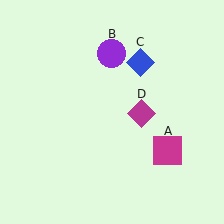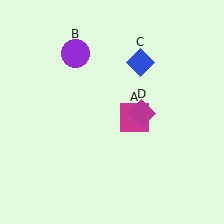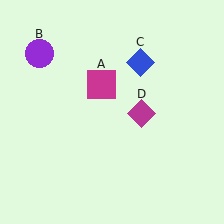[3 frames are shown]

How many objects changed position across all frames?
2 objects changed position: magenta square (object A), purple circle (object B).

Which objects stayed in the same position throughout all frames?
Blue diamond (object C) and magenta diamond (object D) remained stationary.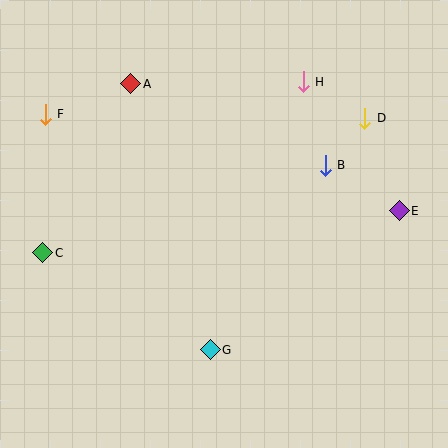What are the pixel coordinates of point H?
Point H is at (303, 82).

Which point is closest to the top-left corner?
Point F is closest to the top-left corner.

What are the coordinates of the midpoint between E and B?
The midpoint between E and B is at (362, 188).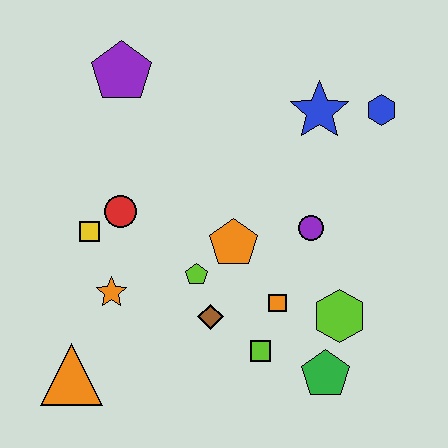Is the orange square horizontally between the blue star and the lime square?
Yes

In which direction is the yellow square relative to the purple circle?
The yellow square is to the left of the purple circle.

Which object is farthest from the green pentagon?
The purple pentagon is farthest from the green pentagon.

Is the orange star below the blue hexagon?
Yes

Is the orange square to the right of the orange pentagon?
Yes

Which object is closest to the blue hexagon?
The blue star is closest to the blue hexagon.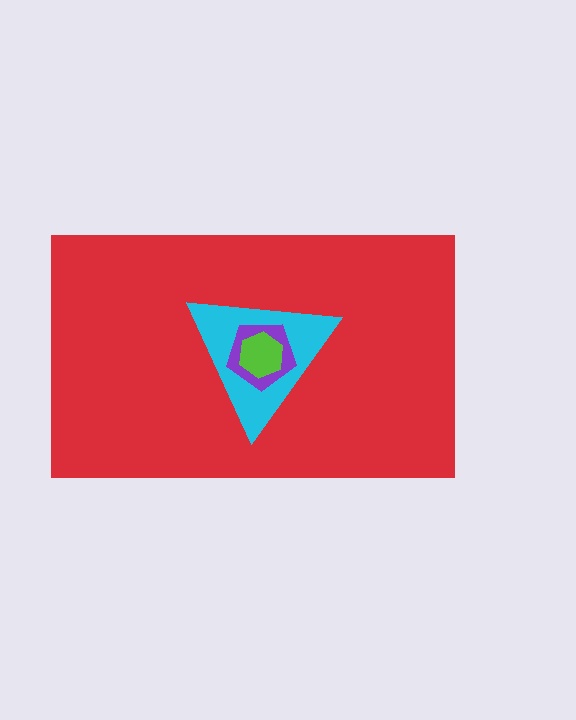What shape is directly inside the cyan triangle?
The purple pentagon.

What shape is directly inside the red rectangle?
The cyan triangle.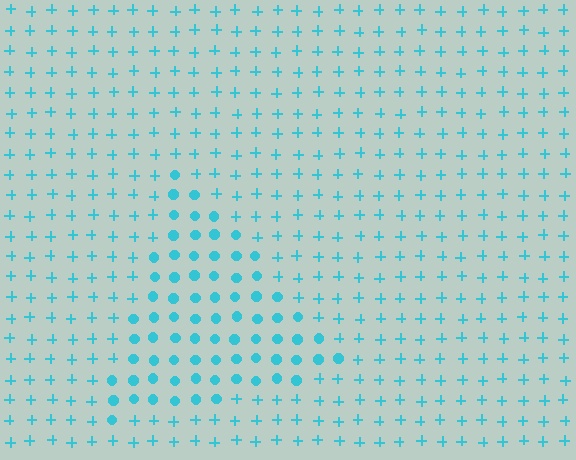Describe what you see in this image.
The image is filled with small cyan elements arranged in a uniform grid. A triangle-shaped region contains circles, while the surrounding area contains plus signs. The boundary is defined purely by the change in element shape.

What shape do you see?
I see a triangle.